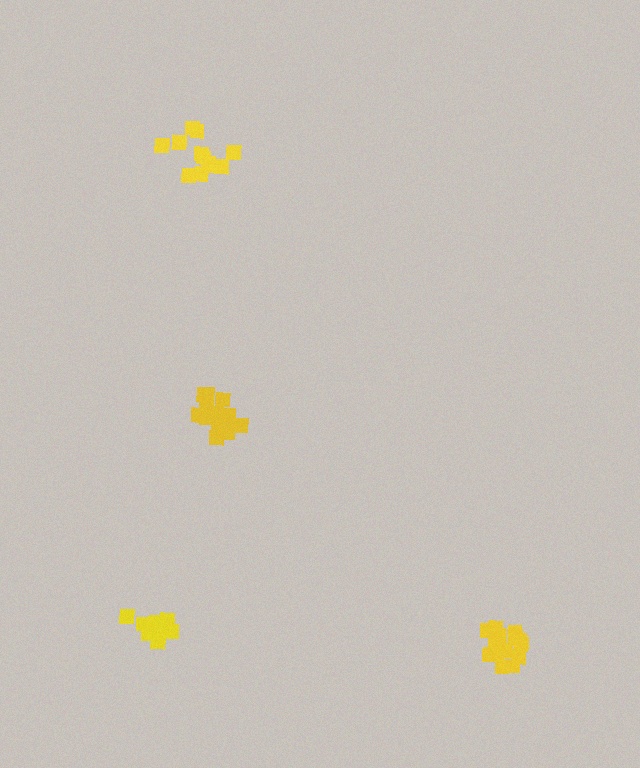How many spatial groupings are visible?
There are 4 spatial groupings.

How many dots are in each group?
Group 1: 12 dots, Group 2: 15 dots, Group 3: 12 dots, Group 4: 14 dots (53 total).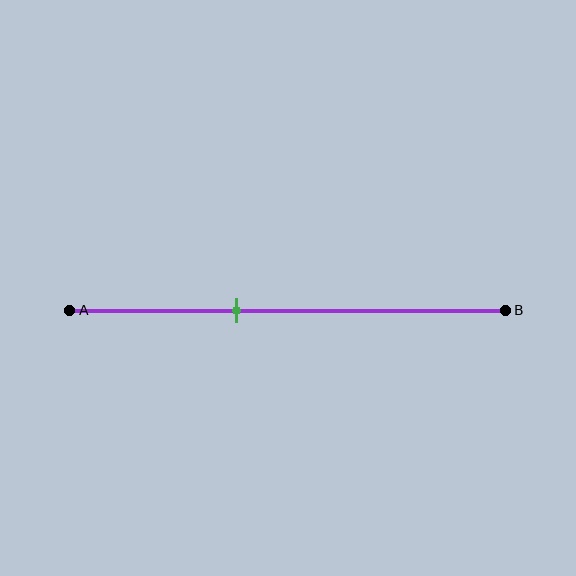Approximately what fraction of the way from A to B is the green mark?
The green mark is approximately 40% of the way from A to B.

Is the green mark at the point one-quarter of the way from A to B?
No, the mark is at about 40% from A, not at the 25% one-quarter point.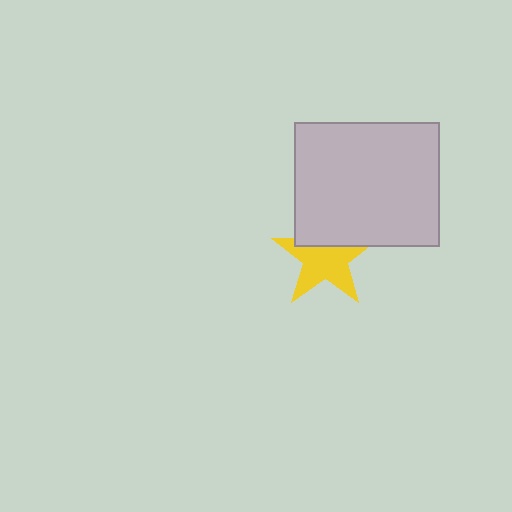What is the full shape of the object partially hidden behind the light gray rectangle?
The partially hidden object is a yellow star.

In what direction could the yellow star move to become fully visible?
The yellow star could move down. That would shift it out from behind the light gray rectangle entirely.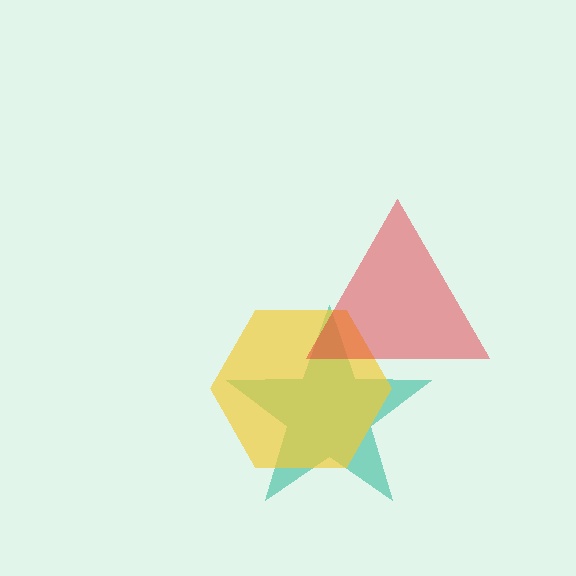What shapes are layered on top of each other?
The layered shapes are: a teal star, a yellow hexagon, a red triangle.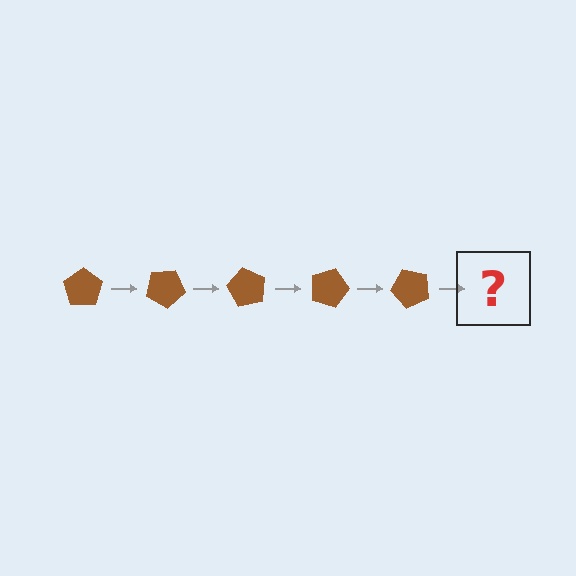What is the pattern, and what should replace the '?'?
The pattern is that the pentagon rotates 30 degrees each step. The '?' should be a brown pentagon rotated 150 degrees.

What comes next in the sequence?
The next element should be a brown pentagon rotated 150 degrees.